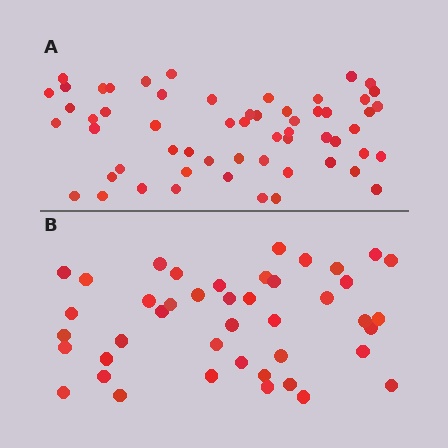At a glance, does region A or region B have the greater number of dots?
Region A (the top region) has more dots.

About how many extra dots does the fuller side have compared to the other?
Region A has approximately 15 more dots than region B.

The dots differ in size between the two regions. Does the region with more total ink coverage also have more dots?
No. Region B has more total ink coverage because its dots are larger, but region A actually contains more individual dots. Total area can be misleading — the number of items is what matters here.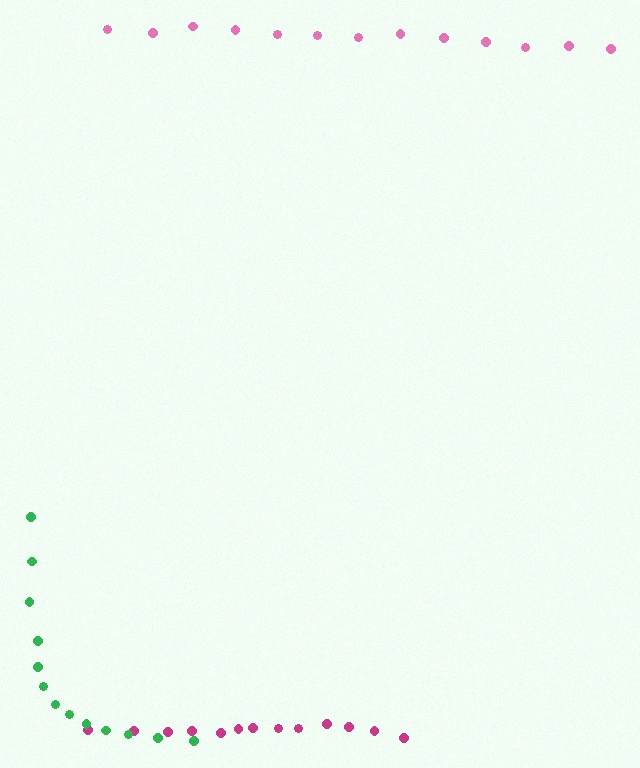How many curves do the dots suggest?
There are 3 distinct paths.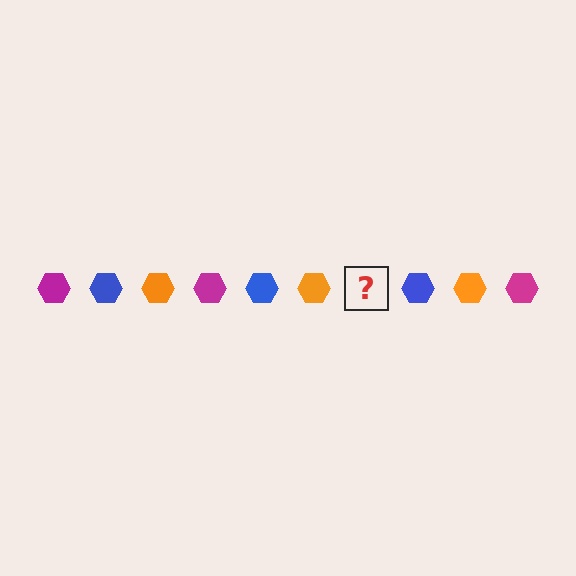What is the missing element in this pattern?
The missing element is a magenta hexagon.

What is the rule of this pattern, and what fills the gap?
The rule is that the pattern cycles through magenta, blue, orange hexagons. The gap should be filled with a magenta hexagon.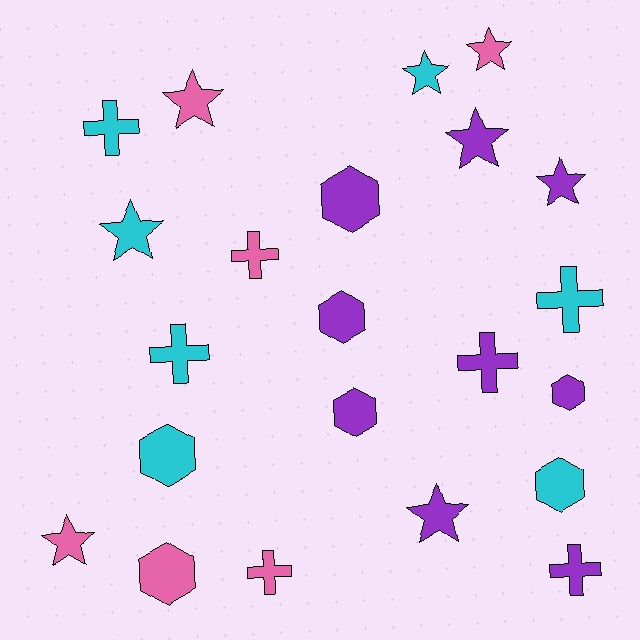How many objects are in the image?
There are 22 objects.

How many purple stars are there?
There are 3 purple stars.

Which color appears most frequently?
Purple, with 9 objects.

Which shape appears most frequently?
Star, with 8 objects.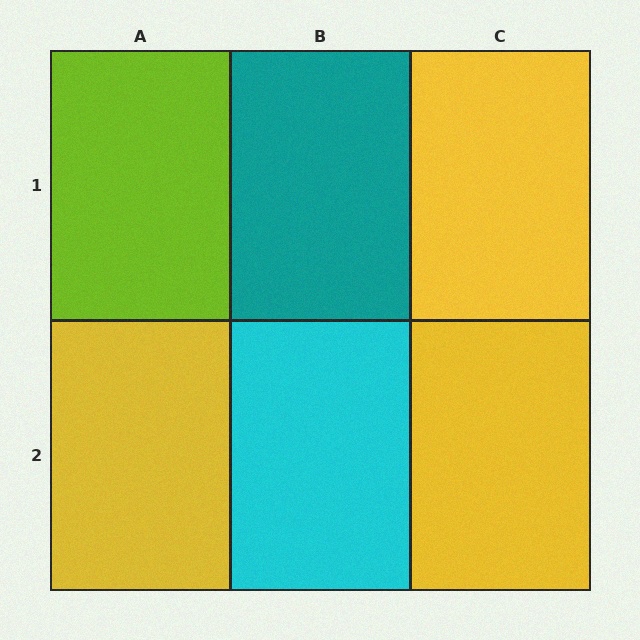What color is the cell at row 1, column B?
Teal.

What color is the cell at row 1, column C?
Yellow.